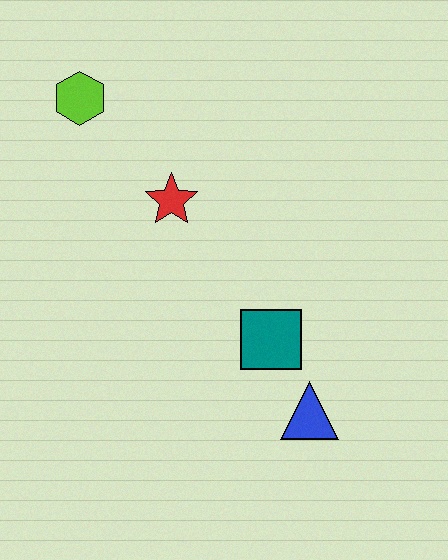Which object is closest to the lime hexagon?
The red star is closest to the lime hexagon.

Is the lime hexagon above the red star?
Yes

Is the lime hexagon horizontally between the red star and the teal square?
No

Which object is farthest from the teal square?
The lime hexagon is farthest from the teal square.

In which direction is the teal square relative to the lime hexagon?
The teal square is below the lime hexagon.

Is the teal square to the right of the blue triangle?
No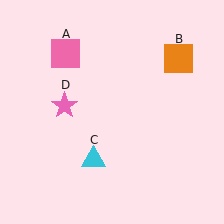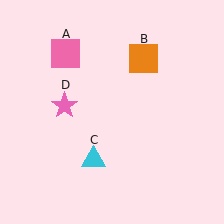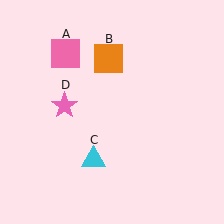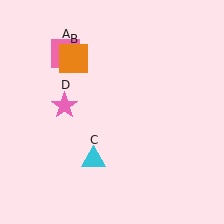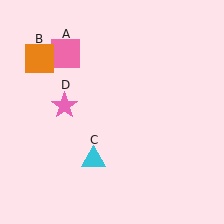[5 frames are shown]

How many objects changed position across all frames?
1 object changed position: orange square (object B).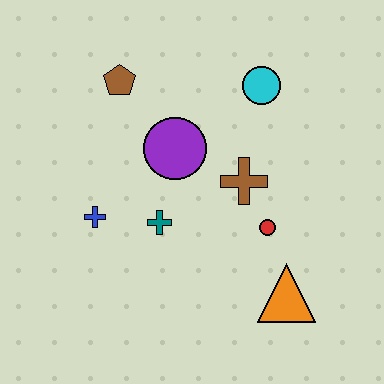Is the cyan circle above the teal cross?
Yes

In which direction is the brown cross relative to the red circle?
The brown cross is above the red circle.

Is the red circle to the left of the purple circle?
No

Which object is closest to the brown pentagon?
The purple circle is closest to the brown pentagon.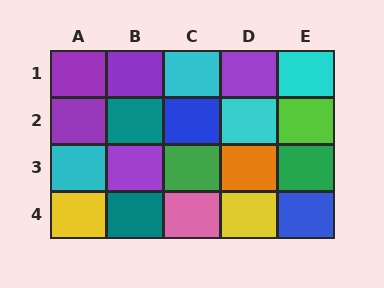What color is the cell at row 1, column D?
Purple.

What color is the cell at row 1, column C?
Cyan.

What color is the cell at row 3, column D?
Orange.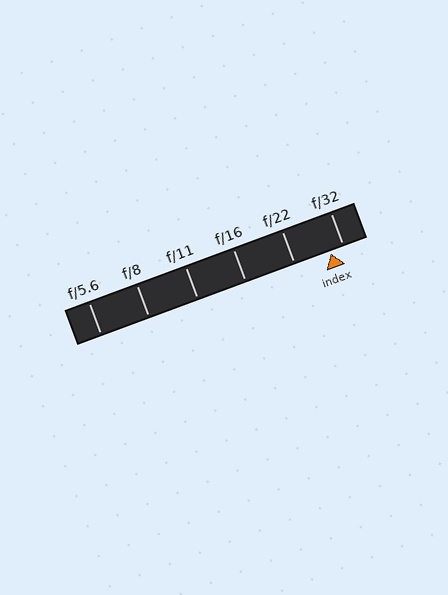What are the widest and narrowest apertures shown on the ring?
The widest aperture shown is f/5.6 and the narrowest is f/32.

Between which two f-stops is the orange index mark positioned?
The index mark is between f/22 and f/32.